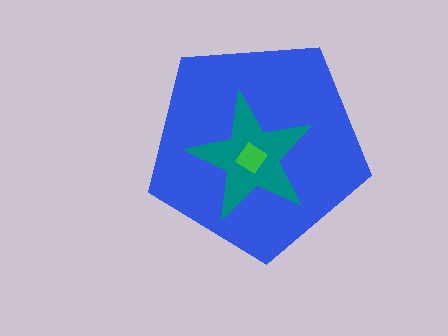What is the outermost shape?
The blue pentagon.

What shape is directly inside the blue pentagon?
The teal star.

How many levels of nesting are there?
3.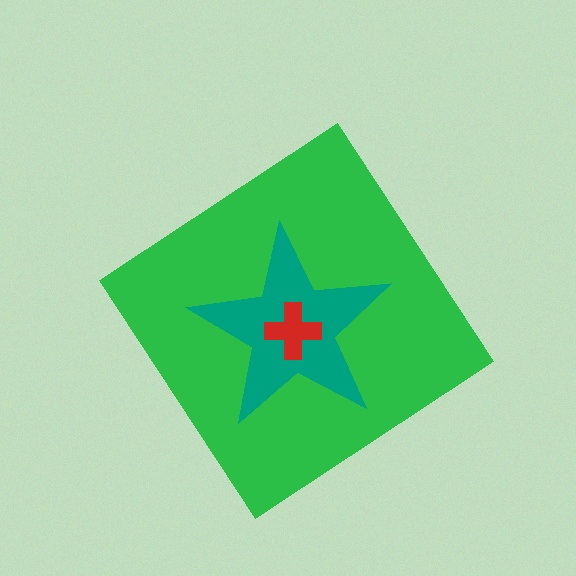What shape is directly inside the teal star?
The red cross.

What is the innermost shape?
The red cross.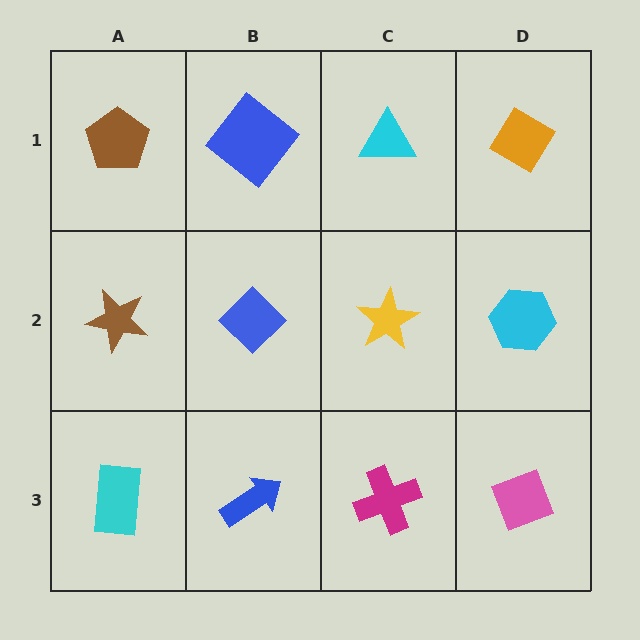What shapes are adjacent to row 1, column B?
A blue diamond (row 2, column B), a brown pentagon (row 1, column A), a cyan triangle (row 1, column C).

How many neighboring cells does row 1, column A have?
2.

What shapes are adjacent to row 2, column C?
A cyan triangle (row 1, column C), a magenta cross (row 3, column C), a blue diamond (row 2, column B), a cyan hexagon (row 2, column D).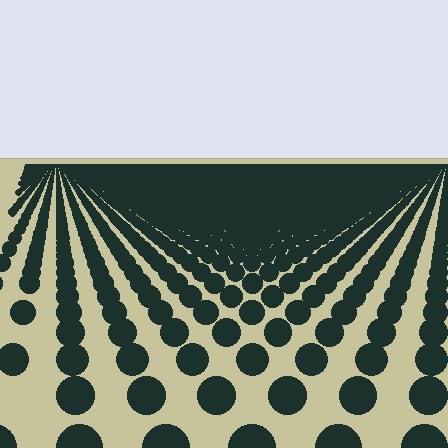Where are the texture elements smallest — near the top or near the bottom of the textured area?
Near the top.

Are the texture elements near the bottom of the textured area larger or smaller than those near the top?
Larger. Near the bottom, elements are closer to the viewer and appear at a bigger on-screen size.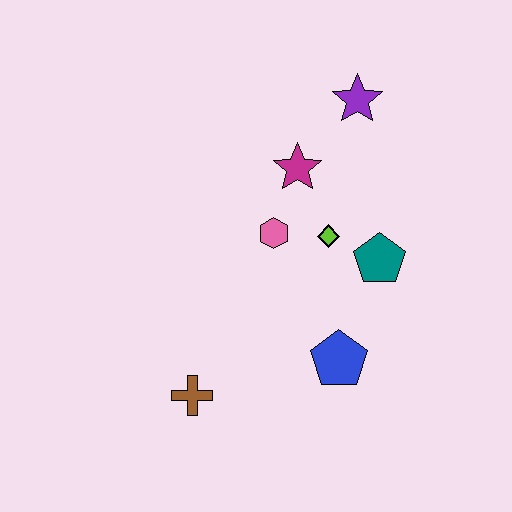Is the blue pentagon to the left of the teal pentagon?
Yes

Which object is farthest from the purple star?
The brown cross is farthest from the purple star.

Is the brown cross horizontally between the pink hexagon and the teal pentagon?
No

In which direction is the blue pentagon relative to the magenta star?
The blue pentagon is below the magenta star.